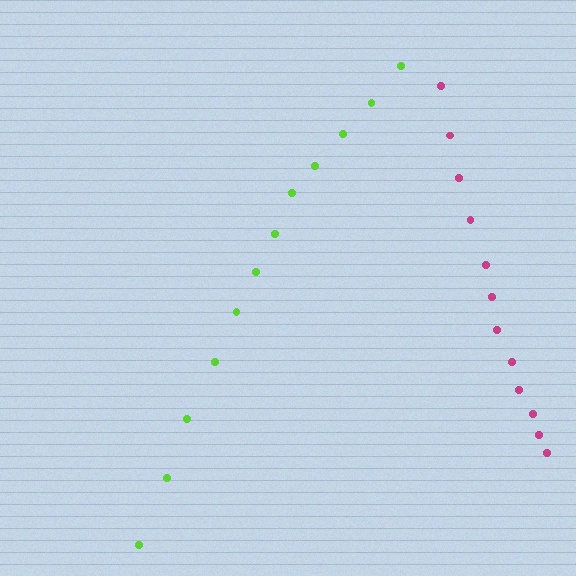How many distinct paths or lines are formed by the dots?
There are 2 distinct paths.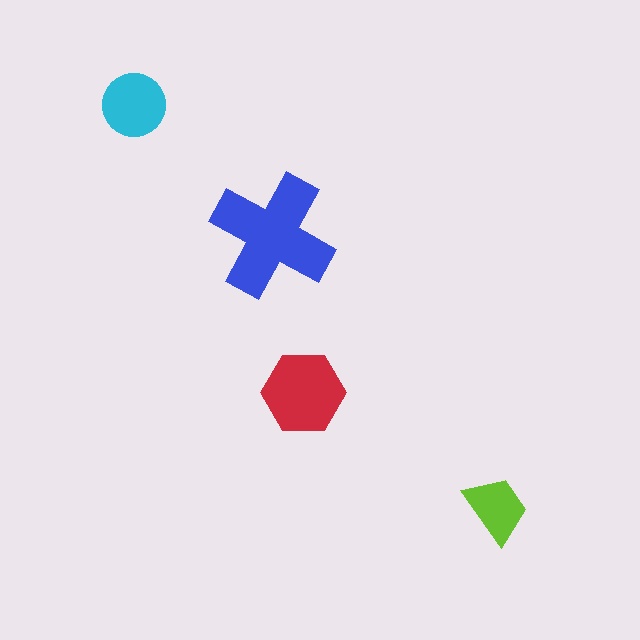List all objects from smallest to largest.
The lime trapezoid, the cyan circle, the red hexagon, the blue cross.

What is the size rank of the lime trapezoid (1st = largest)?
4th.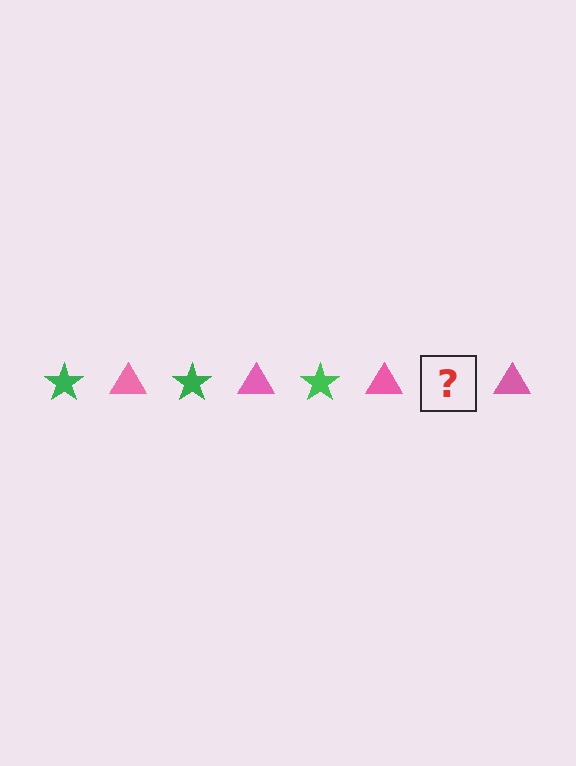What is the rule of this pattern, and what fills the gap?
The rule is that the pattern alternates between green star and pink triangle. The gap should be filled with a green star.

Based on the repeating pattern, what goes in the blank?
The blank should be a green star.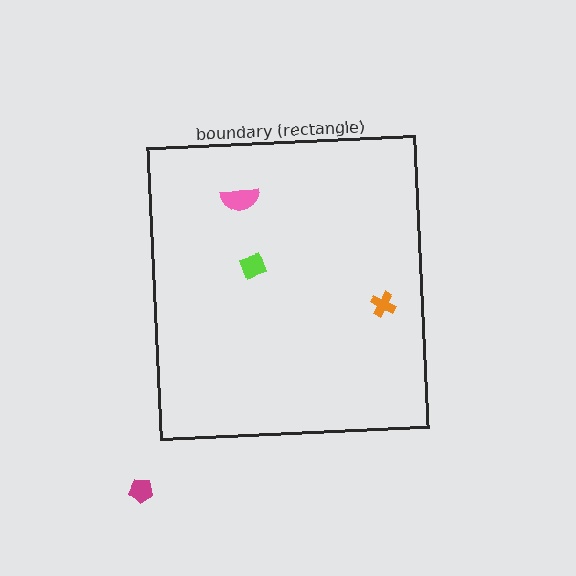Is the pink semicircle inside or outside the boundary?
Inside.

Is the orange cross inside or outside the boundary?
Inside.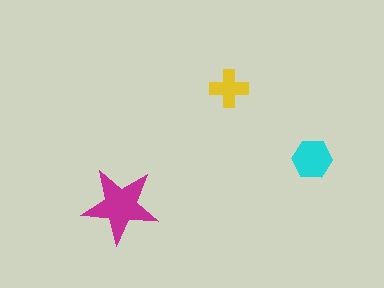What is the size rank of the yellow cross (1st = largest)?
3rd.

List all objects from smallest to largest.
The yellow cross, the cyan hexagon, the magenta star.